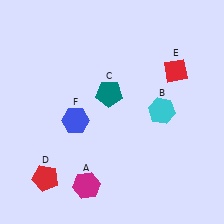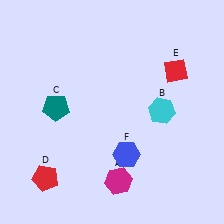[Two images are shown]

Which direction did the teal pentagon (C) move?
The teal pentagon (C) moved left.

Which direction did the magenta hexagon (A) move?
The magenta hexagon (A) moved right.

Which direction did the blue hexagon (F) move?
The blue hexagon (F) moved right.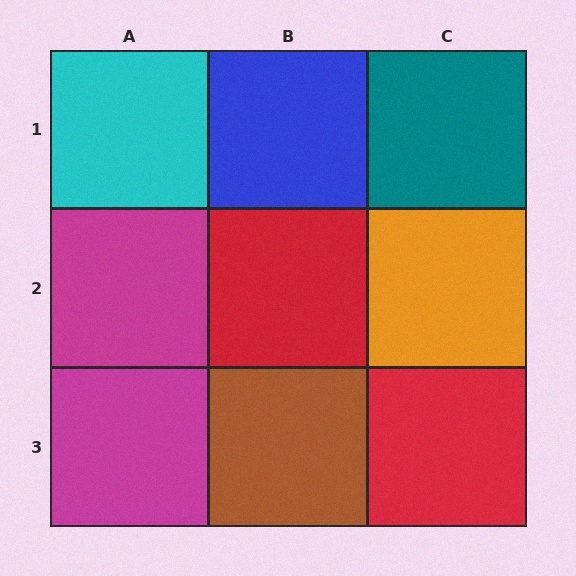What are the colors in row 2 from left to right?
Magenta, red, orange.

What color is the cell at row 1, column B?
Blue.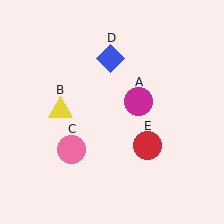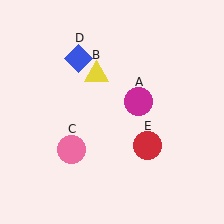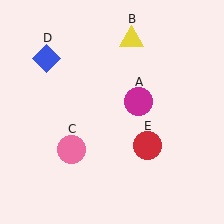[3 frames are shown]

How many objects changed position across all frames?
2 objects changed position: yellow triangle (object B), blue diamond (object D).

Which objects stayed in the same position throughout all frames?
Magenta circle (object A) and pink circle (object C) and red circle (object E) remained stationary.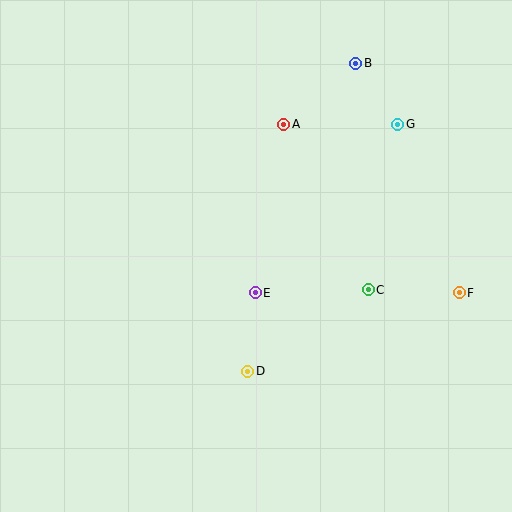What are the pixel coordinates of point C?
Point C is at (368, 290).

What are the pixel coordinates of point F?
Point F is at (459, 293).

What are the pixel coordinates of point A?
Point A is at (284, 124).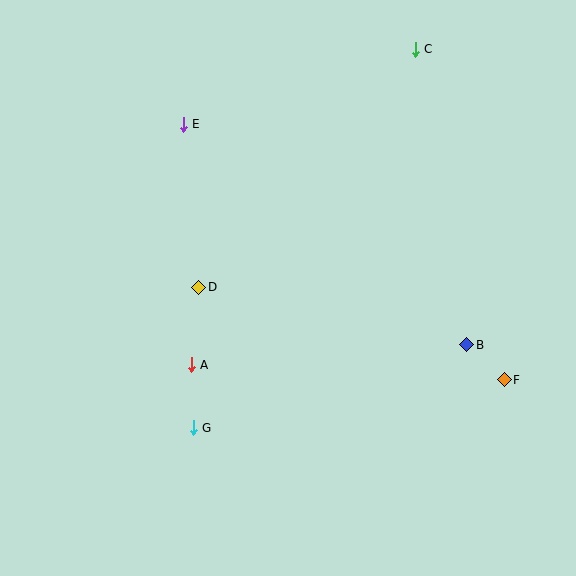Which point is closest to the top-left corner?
Point E is closest to the top-left corner.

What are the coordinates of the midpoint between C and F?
The midpoint between C and F is at (460, 215).